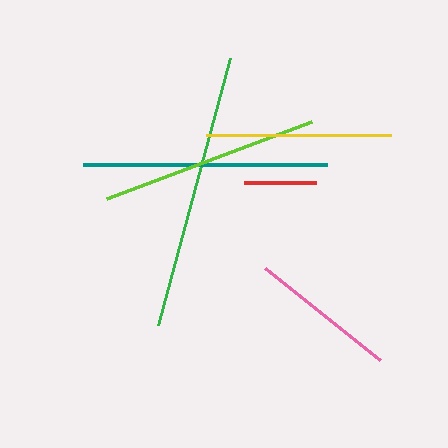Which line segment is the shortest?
The red line is the shortest at approximately 72 pixels.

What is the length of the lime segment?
The lime segment is approximately 219 pixels long.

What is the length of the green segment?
The green segment is approximately 276 pixels long.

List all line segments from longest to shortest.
From longest to shortest: green, teal, lime, yellow, pink, red.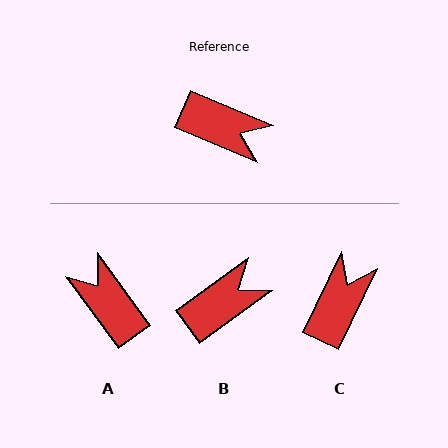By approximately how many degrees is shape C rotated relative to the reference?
Approximately 87 degrees counter-clockwise.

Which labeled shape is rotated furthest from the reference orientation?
A, about 149 degrees away.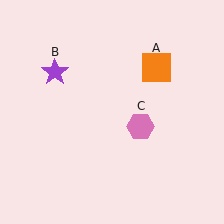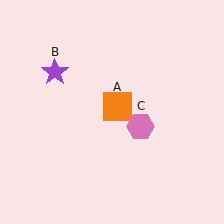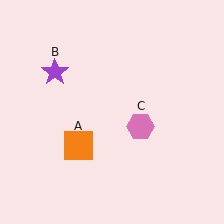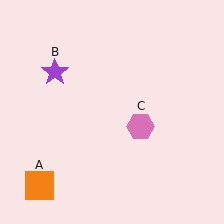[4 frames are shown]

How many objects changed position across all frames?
1 object changed position: orange square (object A).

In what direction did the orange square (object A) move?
The orange square (object A) moved down and to the left.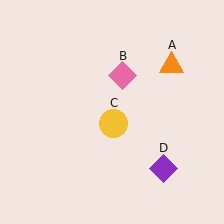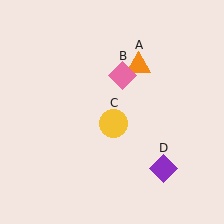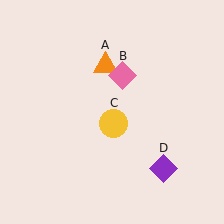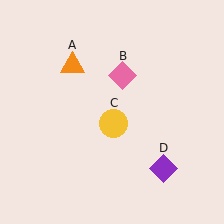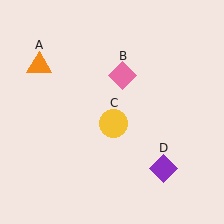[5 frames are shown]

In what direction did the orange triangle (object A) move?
The orange triangle (object A) moved left.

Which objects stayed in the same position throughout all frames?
Pink diamond (object B) and yellow circle (object C) and purple diamond (object D) remained stationary.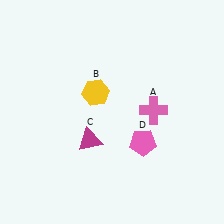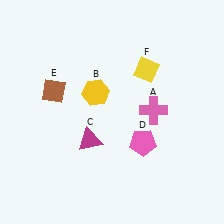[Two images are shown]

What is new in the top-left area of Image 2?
A brown diamond (E) was added in the top-left area of Image 2.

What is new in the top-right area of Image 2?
A yellow diamond (F) was added in the top-right area of Image 2.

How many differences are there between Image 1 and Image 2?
There are 2 differences between the two images.